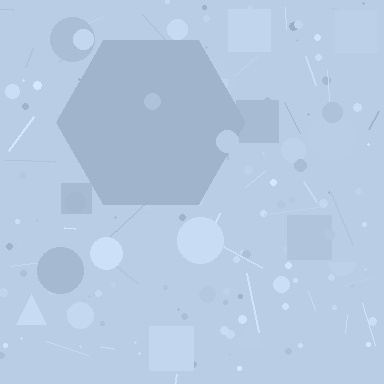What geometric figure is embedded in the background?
A hexagon is embedded in the background.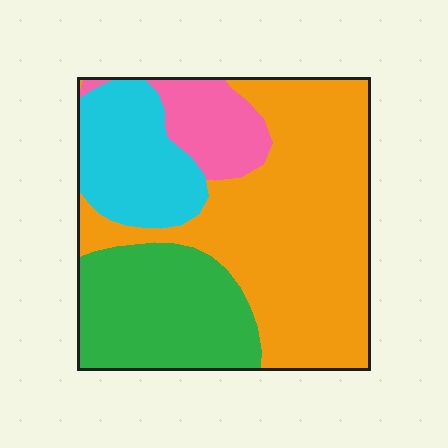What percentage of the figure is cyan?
Cyan covers roughly 15% of the figure.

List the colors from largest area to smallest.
From largest to smallest: orange, green, cyan, pink.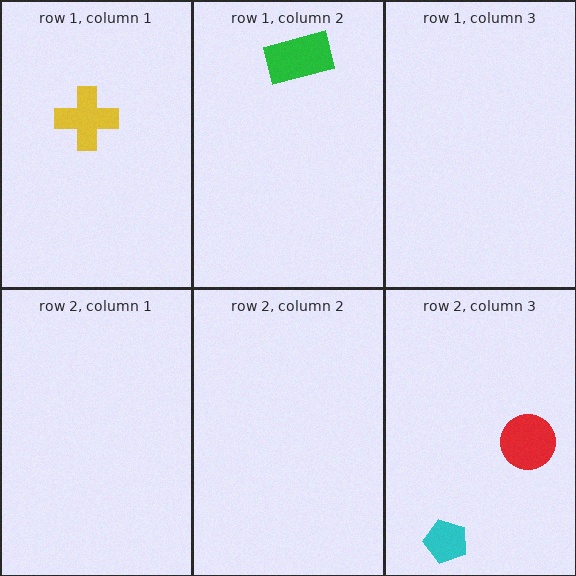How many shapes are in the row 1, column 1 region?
1.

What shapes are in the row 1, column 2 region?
The green rectangle.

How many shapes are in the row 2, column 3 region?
2.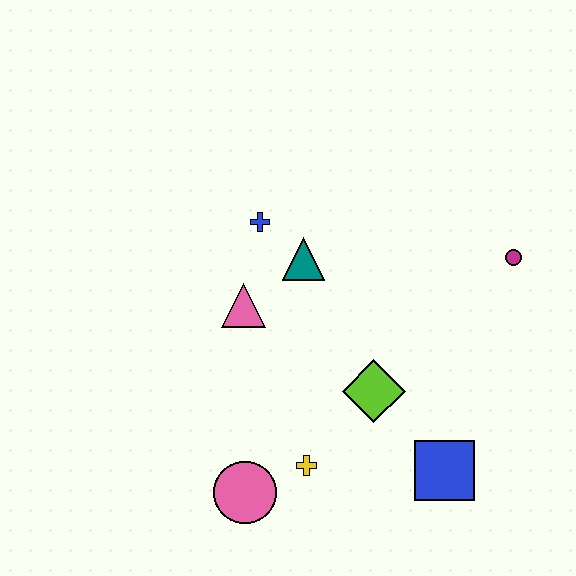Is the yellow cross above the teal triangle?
No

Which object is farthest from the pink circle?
The magenta circle is farthest from the pink circle.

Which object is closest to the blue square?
The lime diamond is closest to the blue square.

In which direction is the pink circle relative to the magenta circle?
The pink circle is to the left of the magenta circle.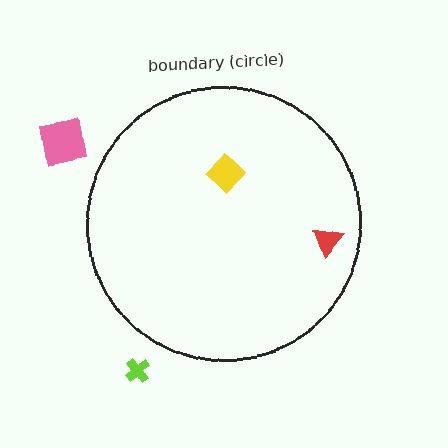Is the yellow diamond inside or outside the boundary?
Inside.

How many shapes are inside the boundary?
2 inside, 2 outside.